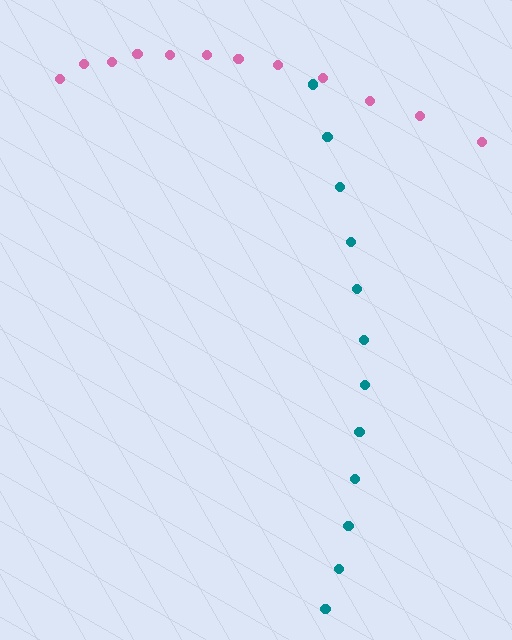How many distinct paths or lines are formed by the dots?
There are 2 distinct paths.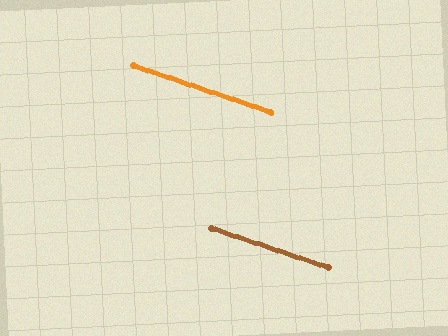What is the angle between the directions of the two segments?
Approximately 0 degrees.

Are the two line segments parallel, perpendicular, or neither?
Parallel — their directions differ by only 0.0°.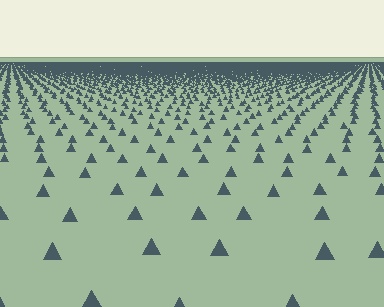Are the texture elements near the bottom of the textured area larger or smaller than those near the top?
Larger. Near the bottom, elements are closer to the viewer and appear at a bigger on-screen size.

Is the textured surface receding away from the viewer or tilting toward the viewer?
The surface is receding away from the viewer. Texture elements get smaller and denser toward the top.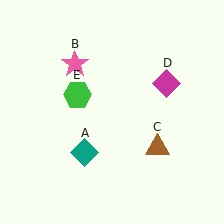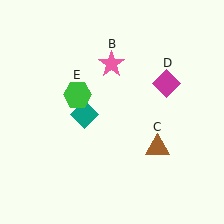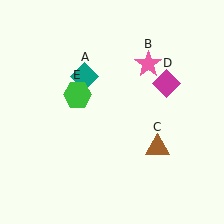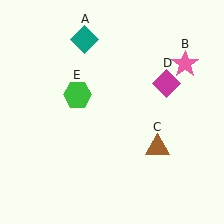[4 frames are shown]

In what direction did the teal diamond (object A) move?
The teal diamond (object A) moved up.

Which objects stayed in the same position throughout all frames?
Brown triangle (object C) and magenta diamond (object D) and green hexagon (object E) remained stationary.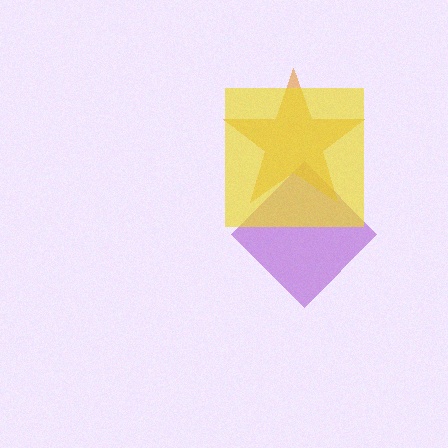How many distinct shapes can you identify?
There are 3 distinct shapes: a purple diamond, an orange star, a yellow square.